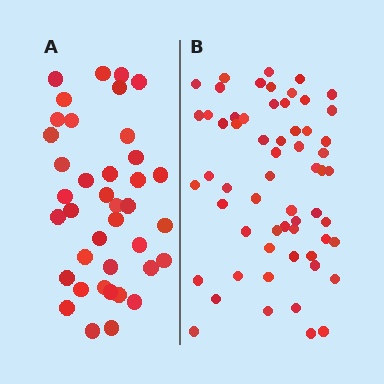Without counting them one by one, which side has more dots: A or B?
Region B (the right region) has more dots.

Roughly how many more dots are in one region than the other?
Region B has approximately 20 more dots than region A.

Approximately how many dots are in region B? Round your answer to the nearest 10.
About 60 dots.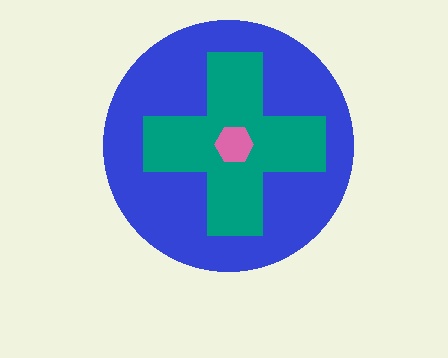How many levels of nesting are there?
3.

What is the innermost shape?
The pink hexagon.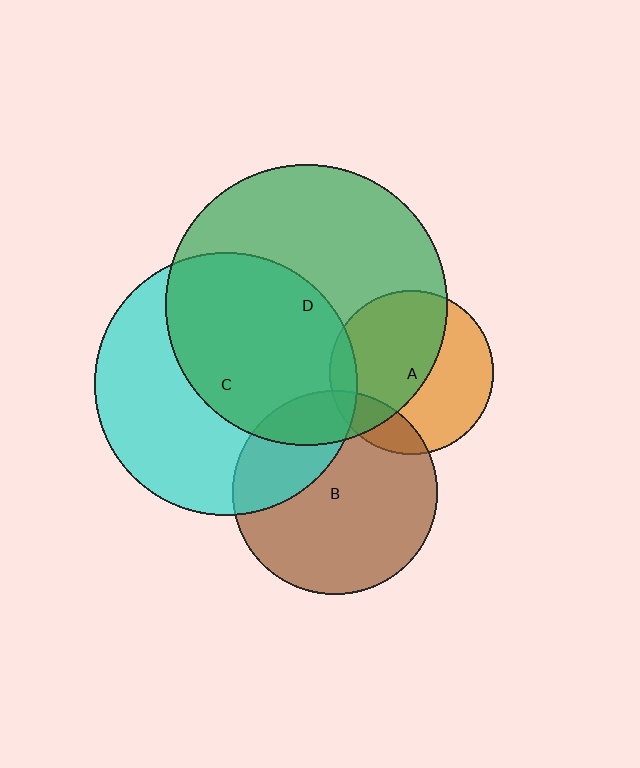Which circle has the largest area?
Circle D (green).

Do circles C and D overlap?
Yes.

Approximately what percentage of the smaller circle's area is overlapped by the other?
Approximately 50%.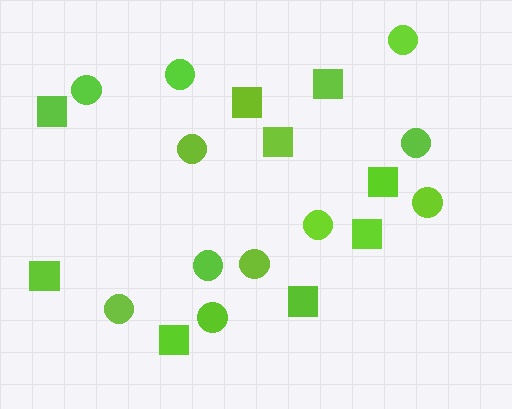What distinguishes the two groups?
There are 2 groups: one group of squares (9) and one group of circles (11).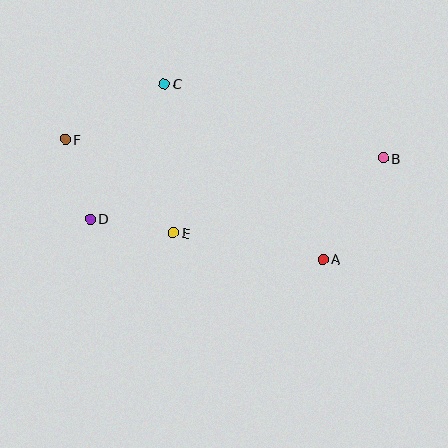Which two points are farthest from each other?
Points B and F are farthest from each other.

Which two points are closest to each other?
Points D and F are closest to each other.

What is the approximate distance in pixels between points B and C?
The distance between B and C is approximately 231 pixels.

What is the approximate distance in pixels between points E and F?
The distance between E and F is approximately 143 pixels.